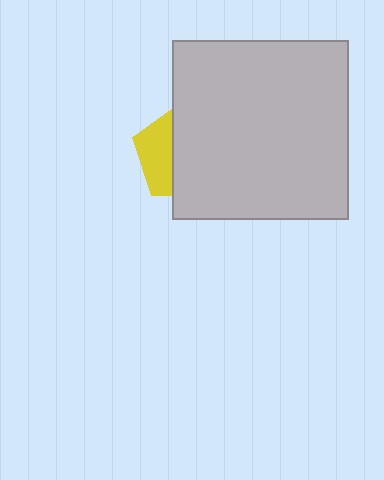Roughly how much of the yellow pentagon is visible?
A small part of it is visible (roughly 35%).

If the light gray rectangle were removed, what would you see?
You would see the complete yellow pentagon.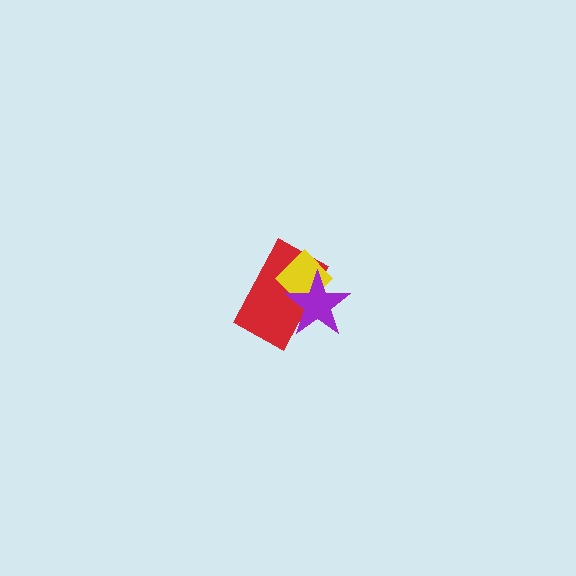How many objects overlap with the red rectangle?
2 objects overlap with the red rectangle.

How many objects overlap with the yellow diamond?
2 objects overlap with the yellow diamond.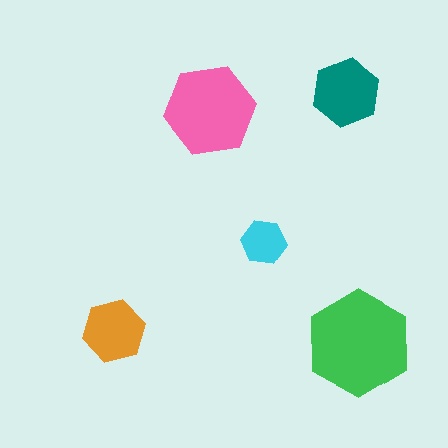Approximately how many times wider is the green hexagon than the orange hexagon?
About 1.5 times wider.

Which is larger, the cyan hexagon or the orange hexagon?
The orange one.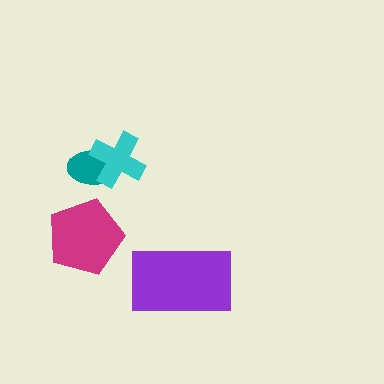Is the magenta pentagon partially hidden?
No, no other shape covers it.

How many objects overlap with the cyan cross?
1 object overlaps with the cyan cross.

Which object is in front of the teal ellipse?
The cyan cross is in front of the teal ellipse.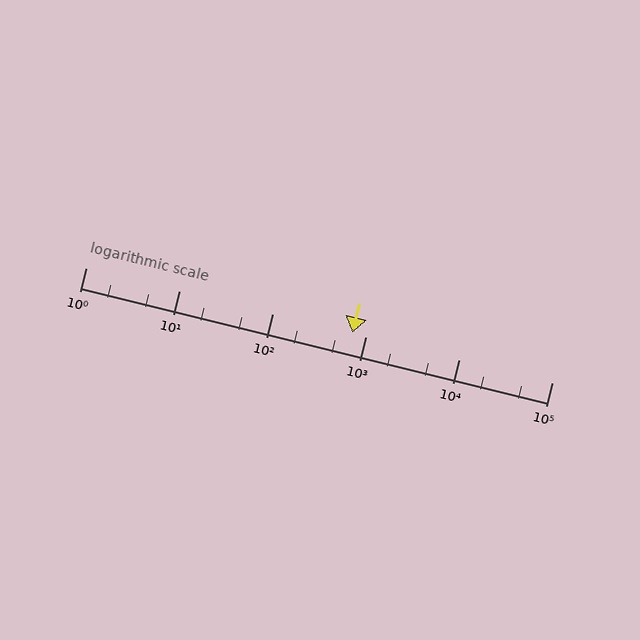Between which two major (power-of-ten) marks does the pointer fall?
The pointer is between 100 and 1000.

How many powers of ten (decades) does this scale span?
The scale spans 5 decades, from 1 to 100000.